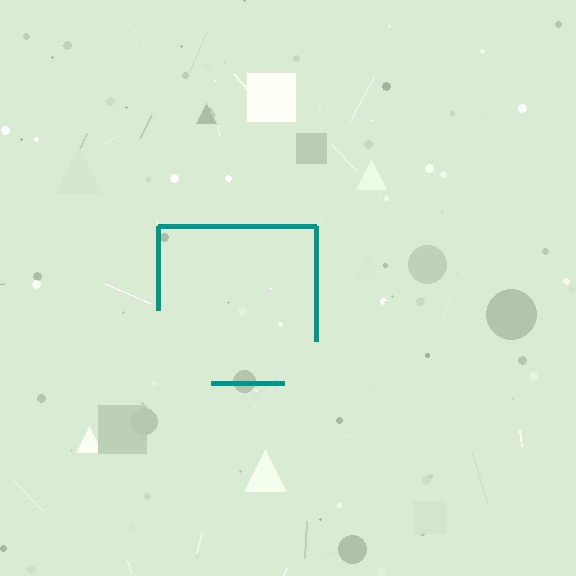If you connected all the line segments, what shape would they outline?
They would outline a square.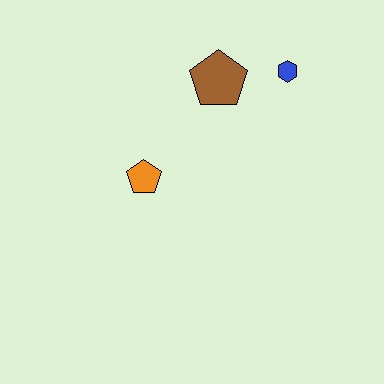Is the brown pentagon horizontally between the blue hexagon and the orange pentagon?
Yes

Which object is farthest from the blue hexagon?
The orange pentagon is farthest from the blue hexagon.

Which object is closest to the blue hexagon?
The brown pentagon is closest to the blue hexagon.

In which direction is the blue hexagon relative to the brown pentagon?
The blue hexagon is to the right of the brown pentagon.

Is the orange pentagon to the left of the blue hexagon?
Yes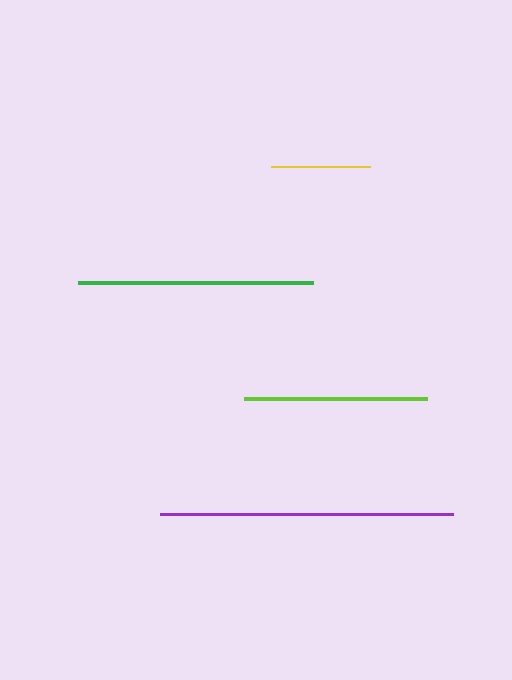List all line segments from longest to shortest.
From longest to shortest: purple, green, lime, yellow.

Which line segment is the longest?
The purple line is the longest at approximately 292 pixels.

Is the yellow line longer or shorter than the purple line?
The purple line is longer than the yellow line.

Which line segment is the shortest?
The yellow line is the shortest at approximately 99 pixels.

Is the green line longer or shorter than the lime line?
The green line is longer than the lime line.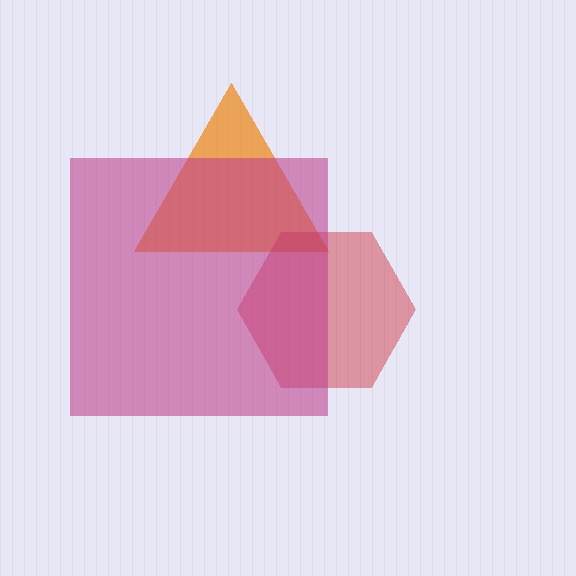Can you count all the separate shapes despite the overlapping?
Yes, there are 3 separate shapes.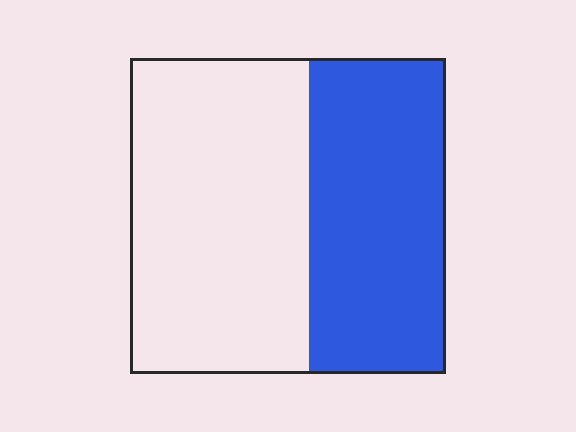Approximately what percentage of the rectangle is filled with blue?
Approximately 45%.